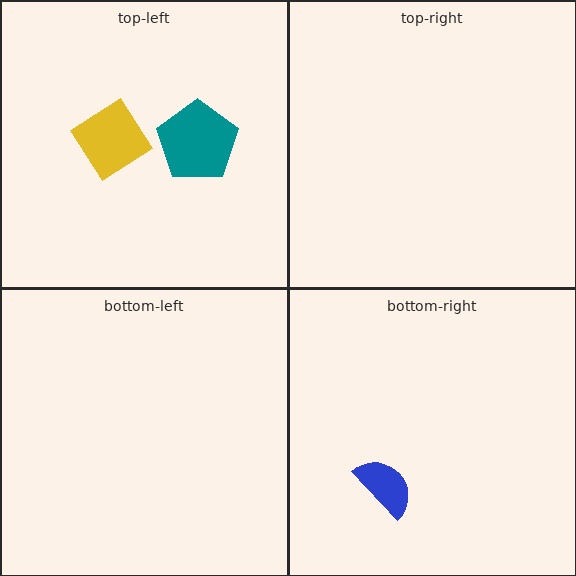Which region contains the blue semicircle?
The bottom-right region.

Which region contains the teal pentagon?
The top-left region.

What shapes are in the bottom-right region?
The blue semicircle.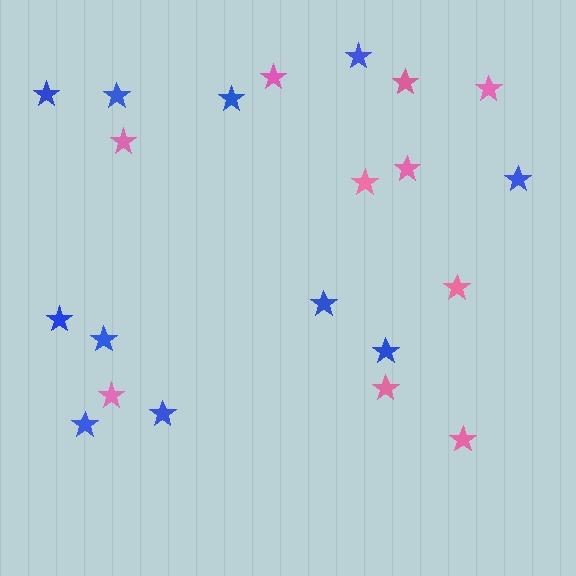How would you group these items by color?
There are 2 groups: one group of pink stars (10) and one group of blue stars (11).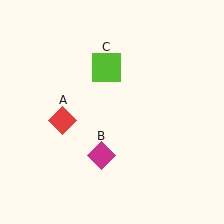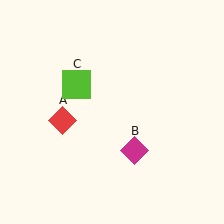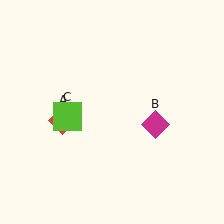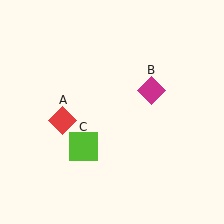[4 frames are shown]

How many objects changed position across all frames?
2 objects changed position: magenta diamond (object B), lime square (object C).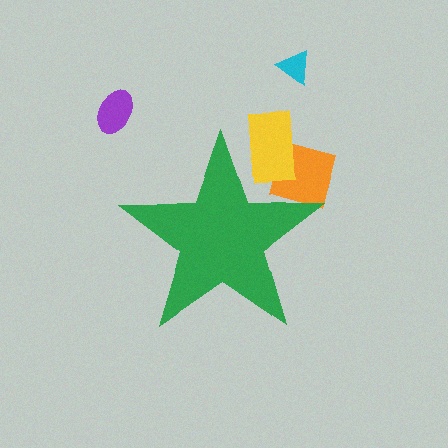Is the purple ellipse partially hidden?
No, the purple ellipse is fully visible.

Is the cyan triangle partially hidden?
No, the cyan triangle is fully visible.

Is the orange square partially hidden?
Yes, the orange square is partially hidden behind the green star.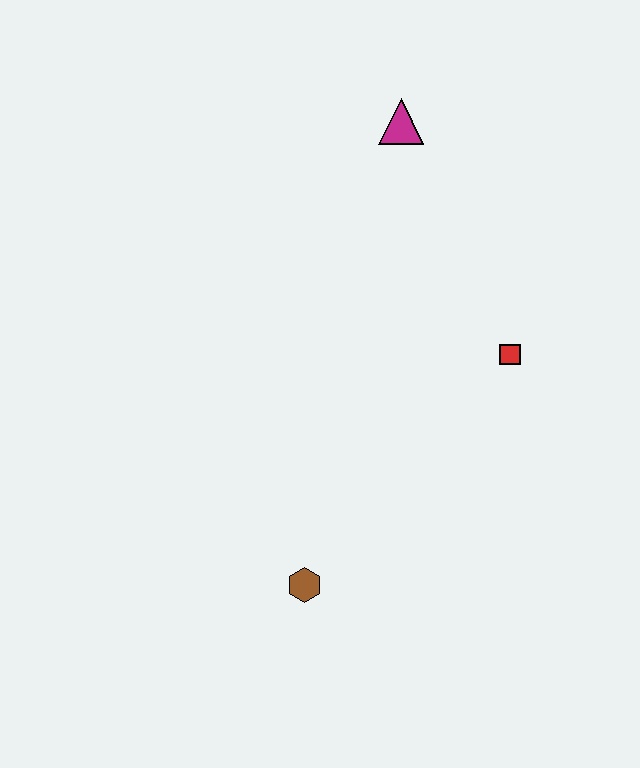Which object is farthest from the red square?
The brown hexagon is farthest from the red square.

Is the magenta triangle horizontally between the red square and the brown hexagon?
Yes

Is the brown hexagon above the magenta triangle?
No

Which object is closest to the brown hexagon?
The red square is closest to the brown hexagon.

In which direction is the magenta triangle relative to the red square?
The magenta triangle is above the red square.